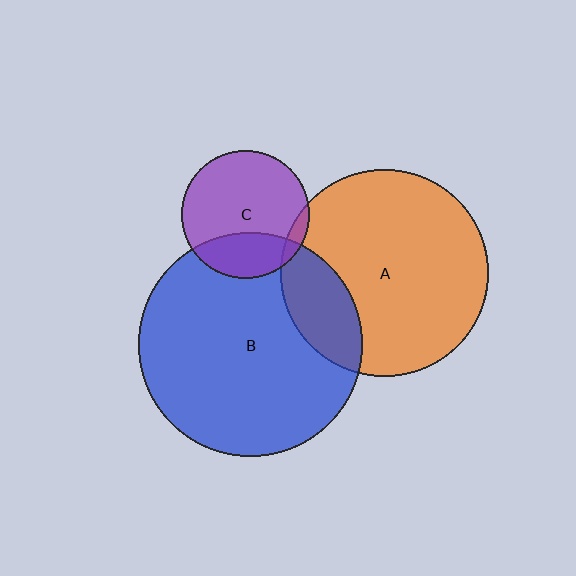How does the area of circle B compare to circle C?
Approximately 3.1 times.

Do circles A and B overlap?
Yes.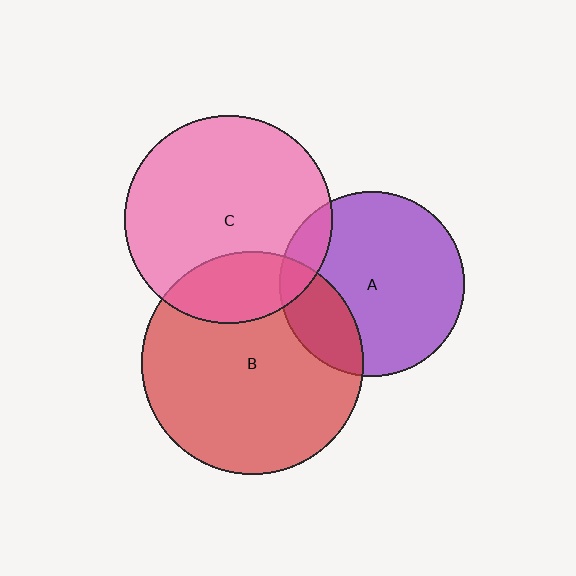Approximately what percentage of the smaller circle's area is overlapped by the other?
Approximately 10%.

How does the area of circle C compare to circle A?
Approximately 1.3 times.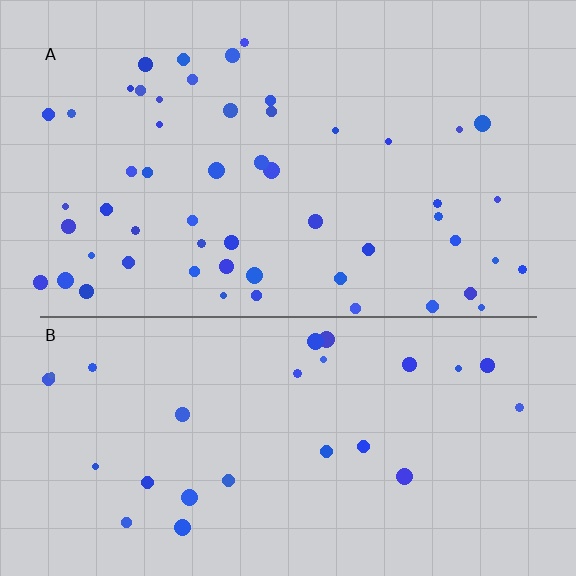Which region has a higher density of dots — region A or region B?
A (the top).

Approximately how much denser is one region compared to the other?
Approximately 2.0× — region A over region B.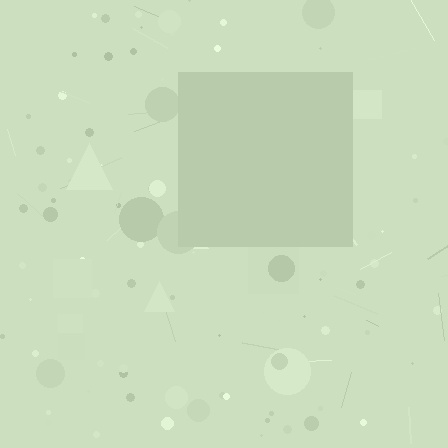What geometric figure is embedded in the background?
A square is embedded in the background.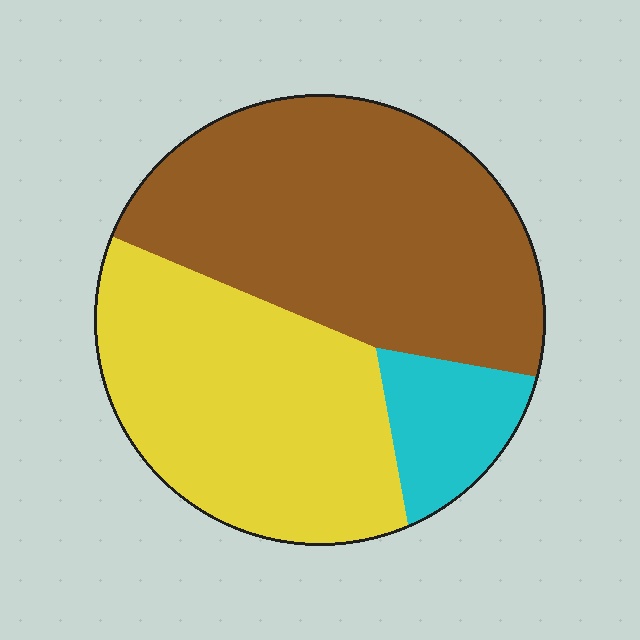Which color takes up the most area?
Brown, at roughly 50%.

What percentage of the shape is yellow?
Yellow covers roughly 40% of the shape.